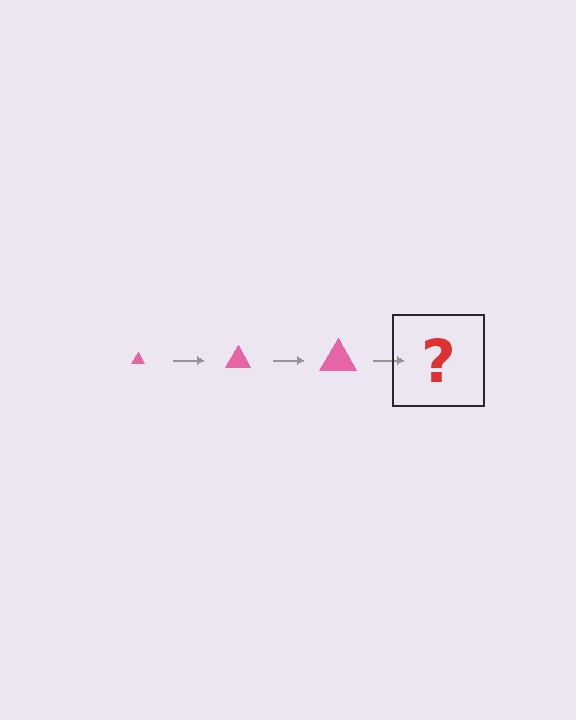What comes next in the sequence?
The next element should be a pink triangle, larger than the previous one.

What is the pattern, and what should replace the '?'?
The pattern is that the triangle gets progressively larger each step. The '?' should be a pink triangle, larger than the previous one.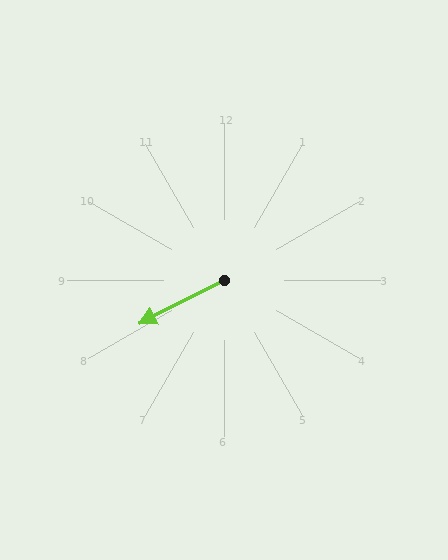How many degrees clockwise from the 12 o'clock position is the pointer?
Approximately 243 degrees.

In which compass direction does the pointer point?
Southwest.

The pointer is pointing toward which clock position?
Roughly 8 o'clock.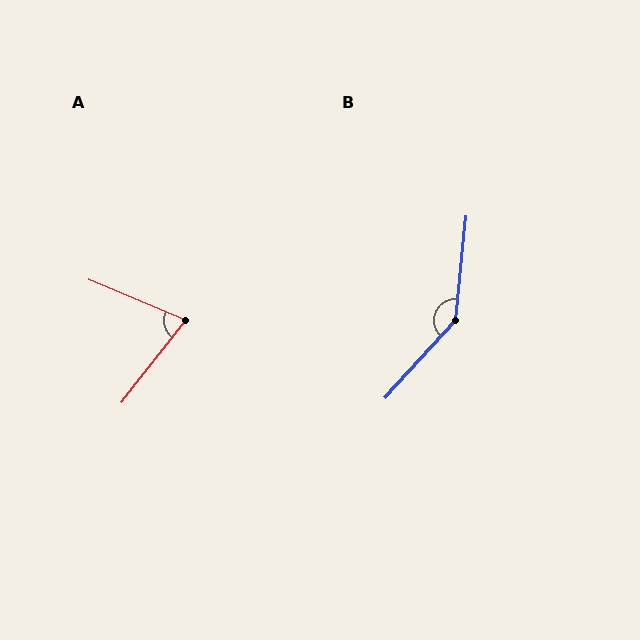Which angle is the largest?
B, at approximately 144 degrees.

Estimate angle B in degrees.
Approximately 144 degrees.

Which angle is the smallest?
A, at approximately 75 degrees.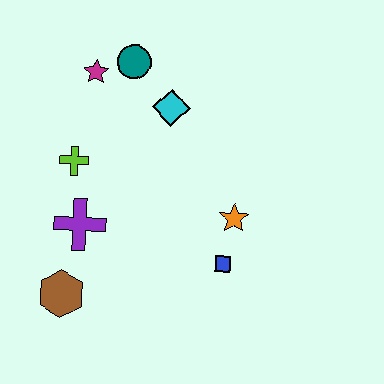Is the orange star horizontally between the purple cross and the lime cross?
No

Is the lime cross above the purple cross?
Yes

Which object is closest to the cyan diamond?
The teal circle is closest to the cyan diamond.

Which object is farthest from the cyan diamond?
The brown hexagon is farthest from the cyan diamond.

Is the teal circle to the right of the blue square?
No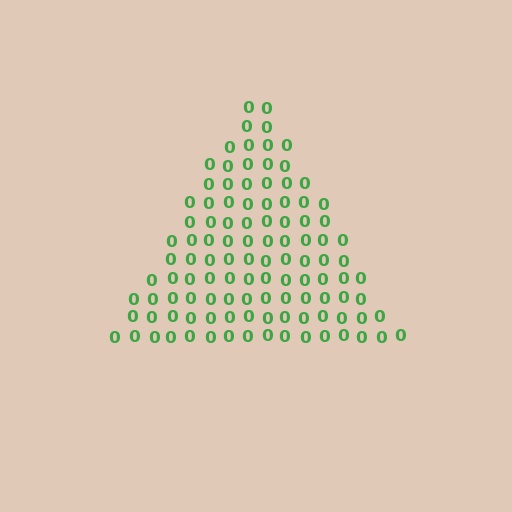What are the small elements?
The small elements are digit 0's.